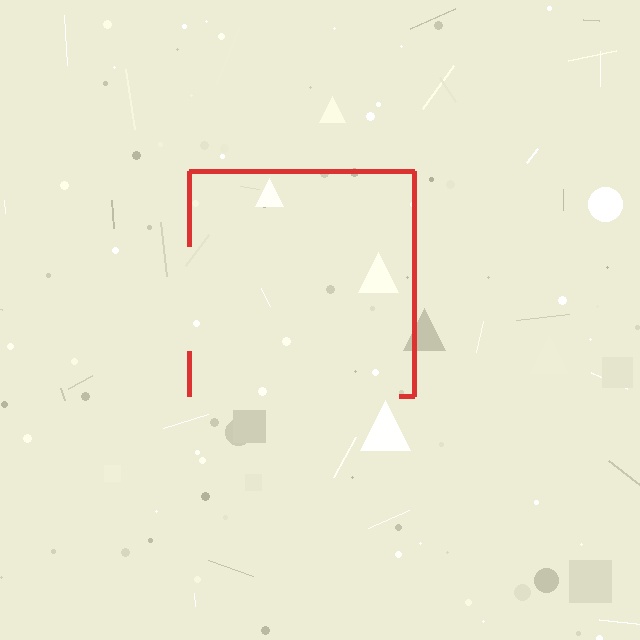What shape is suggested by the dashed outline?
The dashed outline suggests a square.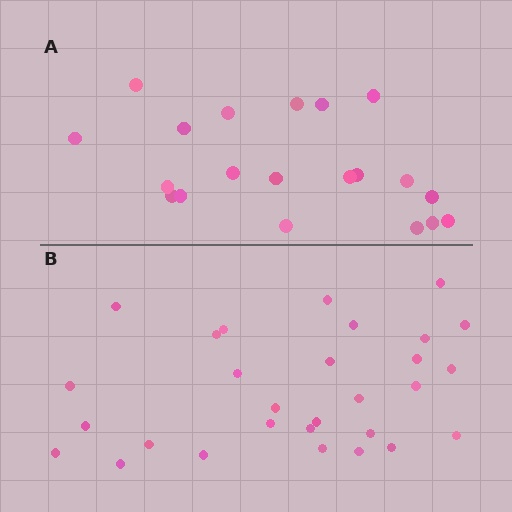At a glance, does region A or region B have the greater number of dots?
Region B (the bottom region) has more dots.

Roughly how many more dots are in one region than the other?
Region B has roughly 8 or so more dots than region A.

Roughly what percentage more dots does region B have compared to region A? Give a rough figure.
About 45% more.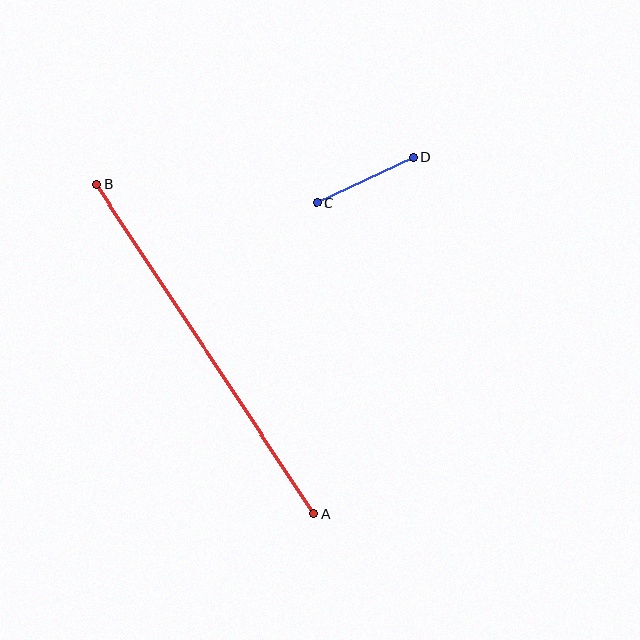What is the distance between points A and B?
The distance is approximately 395 pixels.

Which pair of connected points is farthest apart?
Points A and B are farthest apart.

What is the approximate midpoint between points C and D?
The midpoint is at approximately (365, 180) pixels.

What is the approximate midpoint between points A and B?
The midpoint is at approximately (205, 349) pixels.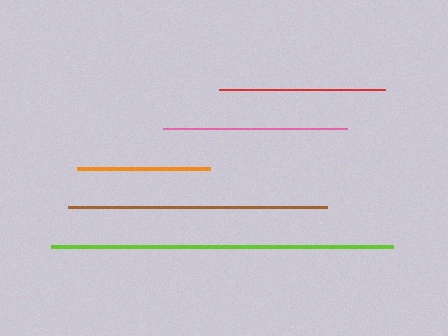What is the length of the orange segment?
The orange segment is approximately 133 pixels long.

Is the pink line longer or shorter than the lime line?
The lime line is longer than the pink line.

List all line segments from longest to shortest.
From longest to shortest: lime, brown, pink, red, orange.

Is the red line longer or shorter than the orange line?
The red line is longer than the orange line.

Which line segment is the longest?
The lime line is the longest at approximately 342 pixels.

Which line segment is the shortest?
The orange line is the shortest at approximately 133 pixels.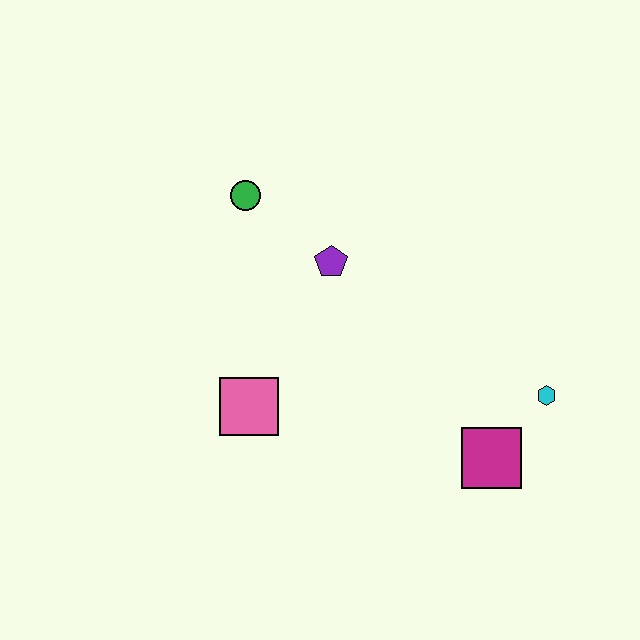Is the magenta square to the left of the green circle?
No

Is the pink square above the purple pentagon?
No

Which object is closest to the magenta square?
The cyan hexagon is closest to the magenta square.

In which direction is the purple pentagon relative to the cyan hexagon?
The purple pentagon is to the left of the cyan hexagon.